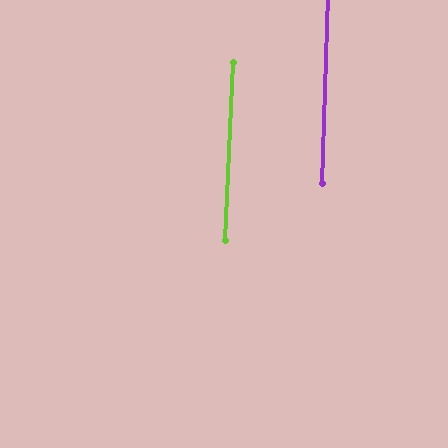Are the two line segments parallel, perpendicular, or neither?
Parallel — their directions differ by only 0.5°.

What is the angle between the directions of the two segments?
Approximately 0 degrees.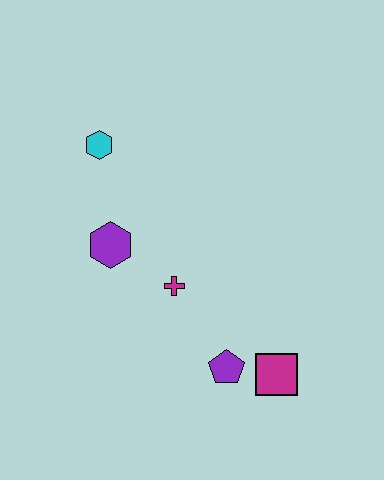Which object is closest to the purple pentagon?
The magenta square is closest to the purple pentagon.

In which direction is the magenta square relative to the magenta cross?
The magenta square is to the right of the magenta cross.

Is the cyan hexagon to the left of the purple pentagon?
Yes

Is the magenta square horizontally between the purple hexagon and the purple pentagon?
No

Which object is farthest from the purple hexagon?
The magenta square is farthest from the purple hexagon.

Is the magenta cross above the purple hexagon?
No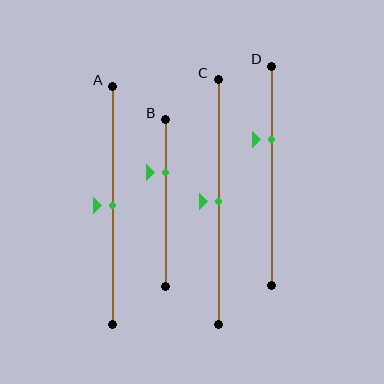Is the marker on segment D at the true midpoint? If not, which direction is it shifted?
No, the marker on segment D is shifted upward by about 17% of the segment length.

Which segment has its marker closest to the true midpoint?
Segment A has its marker closest to the true midpoint.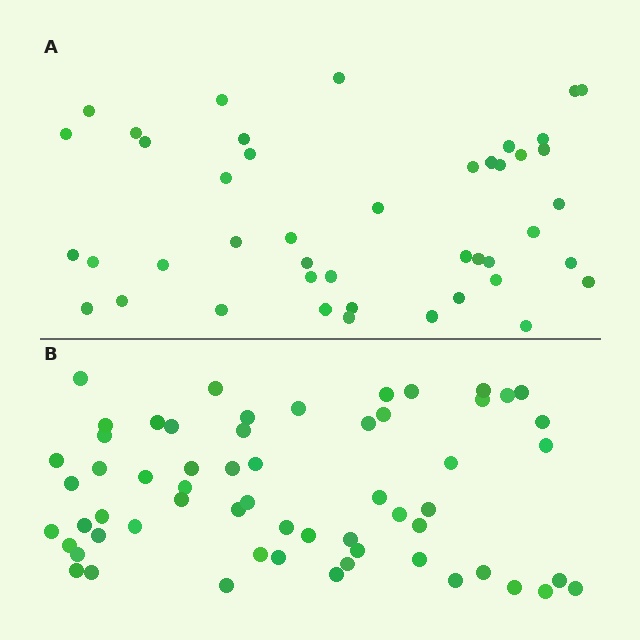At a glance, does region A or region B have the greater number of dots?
Region B (the bottom region) has more dots.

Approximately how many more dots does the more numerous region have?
Region B has approximately 15 more dots than region A.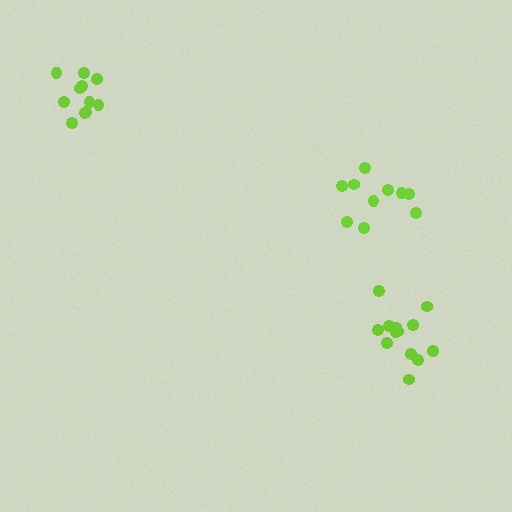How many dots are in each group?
Group 1: 10 dots, Group 2: 11 dots, Group 3: 13 dots (34 total).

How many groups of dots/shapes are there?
There are 3 groups.